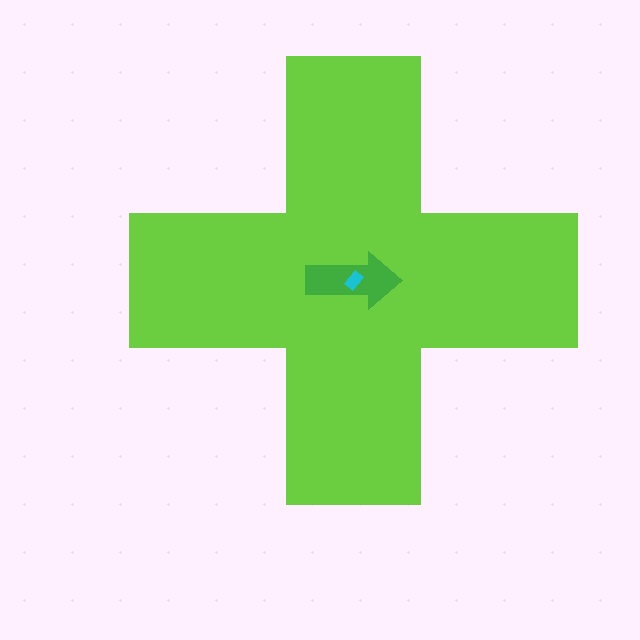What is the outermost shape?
The lime cross.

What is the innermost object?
The cyan rectangle.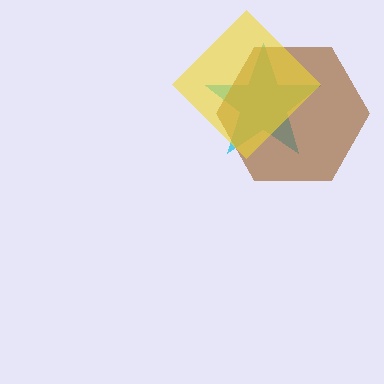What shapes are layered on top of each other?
The layered shapes are: a cyan star, a brown hexagon, a yellow diamond.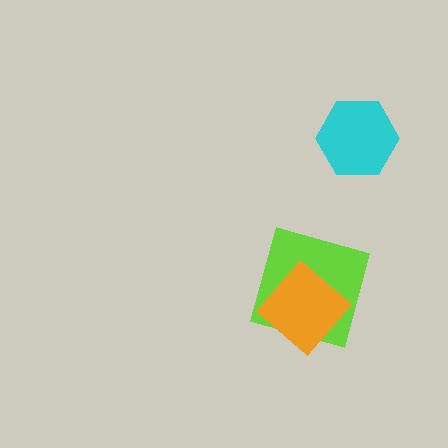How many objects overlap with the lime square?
1 object overlaps with the lime square.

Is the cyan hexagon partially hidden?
No, no other shape covers it.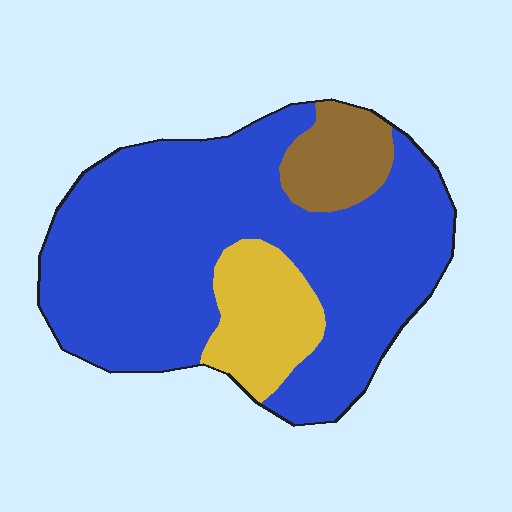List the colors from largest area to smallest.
From largest to smallest: blue, yellow, brown.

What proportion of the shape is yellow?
Yellow covers about 15% of the shape.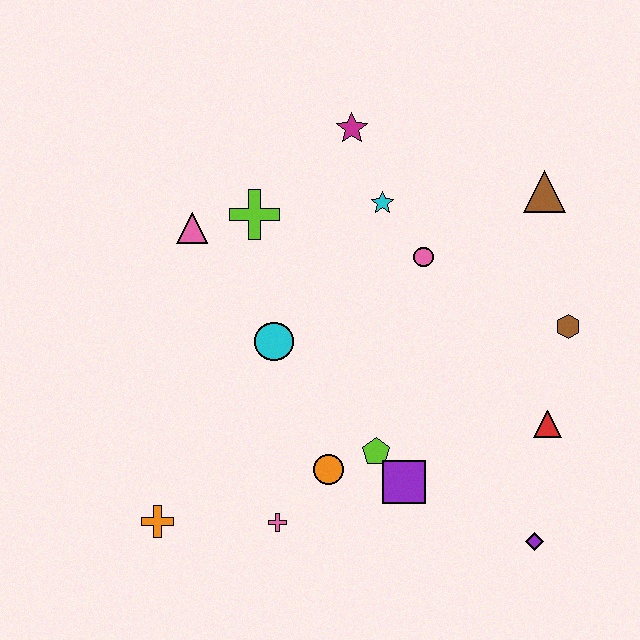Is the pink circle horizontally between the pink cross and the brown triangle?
Yes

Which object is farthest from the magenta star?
The purple diamond is farthest from the magenta star.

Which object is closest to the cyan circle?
The lime cross is closest to the cyan circle.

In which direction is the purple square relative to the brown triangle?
The purple square is below the brown triangle.